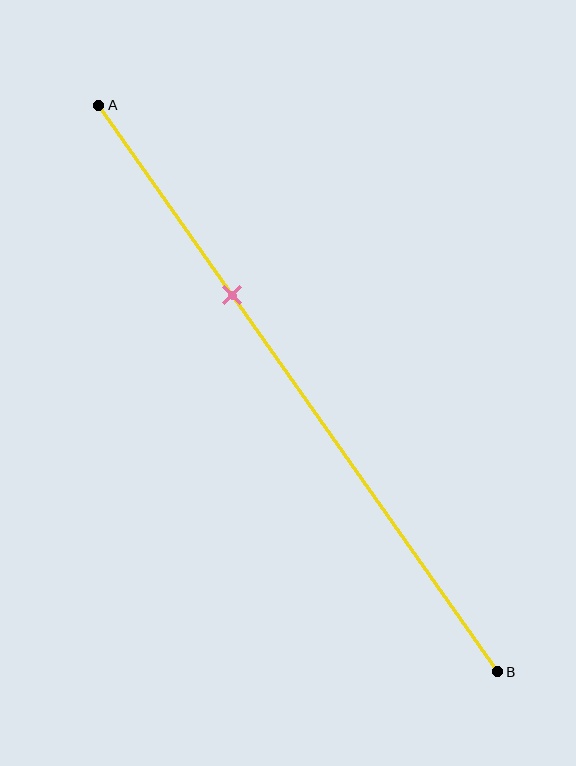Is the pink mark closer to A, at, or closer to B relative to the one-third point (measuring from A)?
The pink mark is approximately at the one-third point of segment AB.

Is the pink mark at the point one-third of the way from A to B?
Yes, the mark is approximately at the one-third point.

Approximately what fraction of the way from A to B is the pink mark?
The pink mark is approximately 35% of the way from A to B.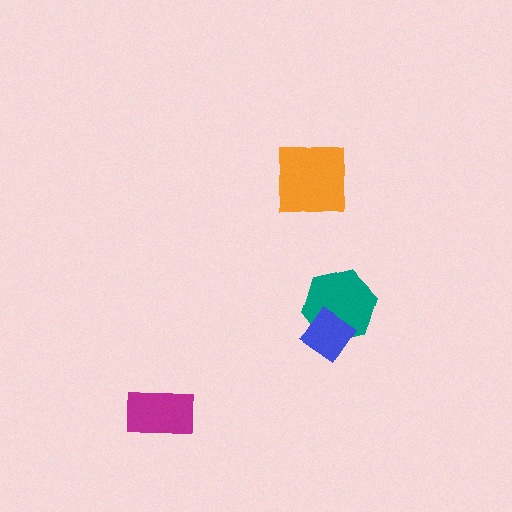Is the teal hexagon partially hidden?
Yes, it is partially covered by another shape.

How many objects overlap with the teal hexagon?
1 object overlaps with the teal hexagon.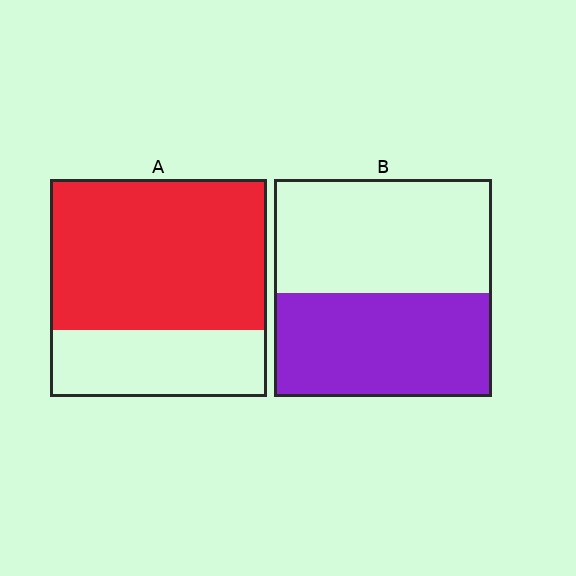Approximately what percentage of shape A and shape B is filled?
A is approximately 70% and B is approximately 50%.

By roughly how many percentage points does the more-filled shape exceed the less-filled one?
By roughly 20 percentage points (A over B).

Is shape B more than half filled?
Roughly half.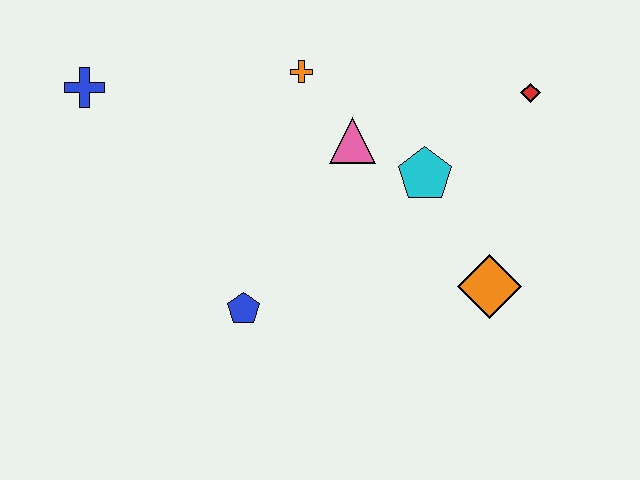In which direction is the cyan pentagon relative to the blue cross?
The cyan pentagon is to the right of the blue cross.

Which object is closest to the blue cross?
The orange cross is closest to the blue cross.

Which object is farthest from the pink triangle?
The blue cross is farthest from the pink triangle.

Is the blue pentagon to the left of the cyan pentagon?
Yes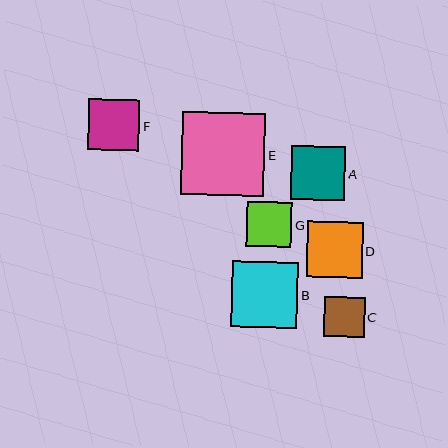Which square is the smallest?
Square C is the smallest with a size of approximately 41 pixels.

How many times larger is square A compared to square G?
Square A is approximately 1.2 times the size of square G.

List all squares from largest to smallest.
From largest to smallest: E, B, D, A, F, G, C.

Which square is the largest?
Square E is the largest with a size of approximately 83 pixels.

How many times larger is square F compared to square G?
Square F is approximately 1.1 times the size of square G.